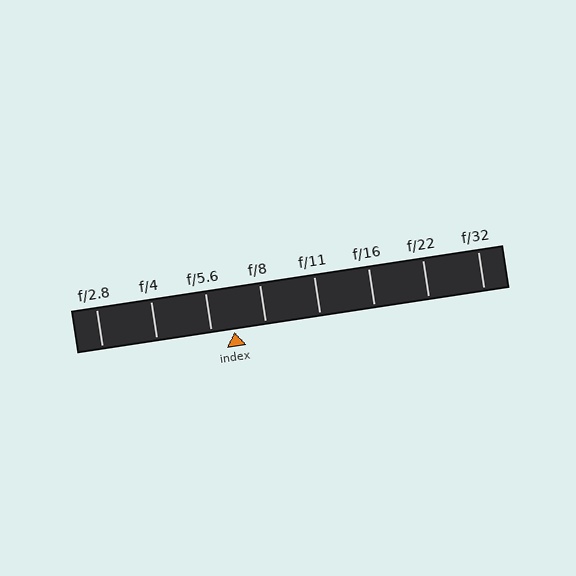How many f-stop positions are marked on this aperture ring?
There are 8 f-stop positions marked.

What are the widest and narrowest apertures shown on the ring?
The widest aperture shown is f/2.8 and the narrowest is f/32.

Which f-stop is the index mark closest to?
The index mark is closest to f/5.6.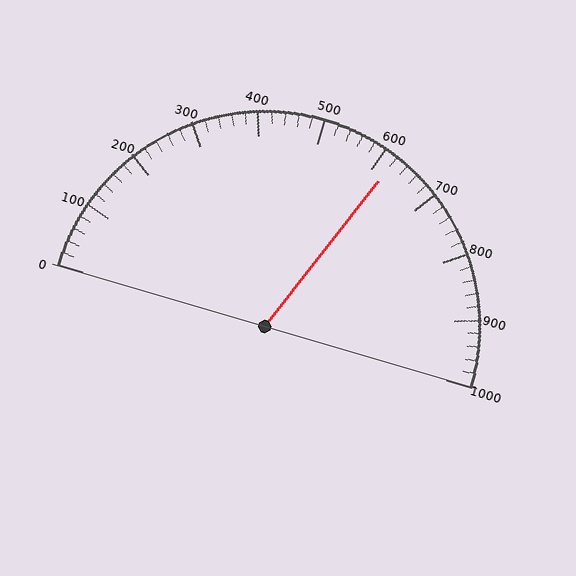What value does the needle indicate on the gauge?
The needle indicates approximately 620.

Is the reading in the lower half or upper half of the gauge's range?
The reading is in the upper half of the range (0 to 1000).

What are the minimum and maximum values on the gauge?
The gauge ranges from 0 to 1000.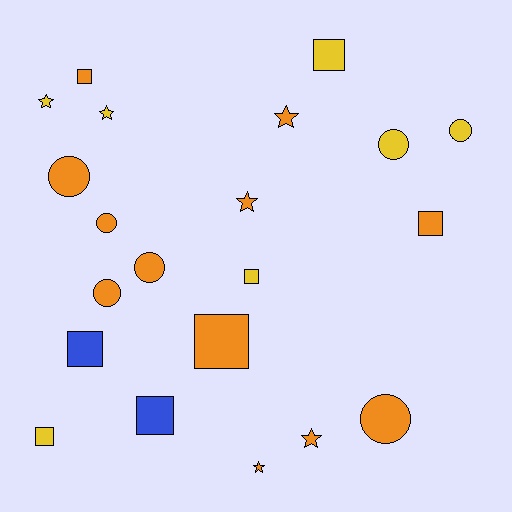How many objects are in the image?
There are 21 objects.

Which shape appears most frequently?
Square, with 8 objects.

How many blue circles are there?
There are no blue circles.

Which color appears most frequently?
Orange, with 12 objects.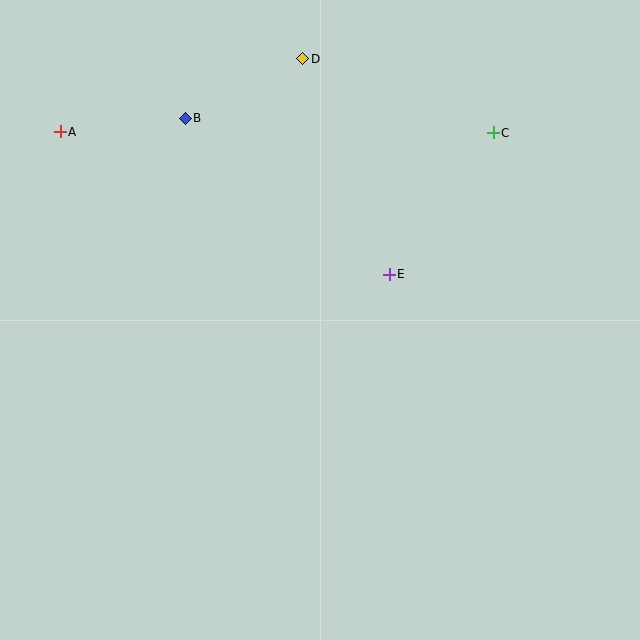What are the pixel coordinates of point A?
Point A is at (60, 132).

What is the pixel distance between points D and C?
The distance between D and C is 205 pixels.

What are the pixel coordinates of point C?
Point C is at (493, 133).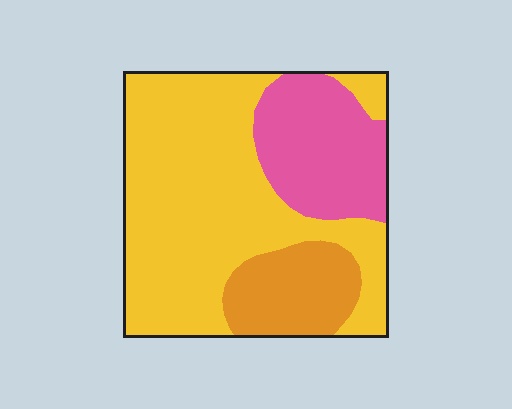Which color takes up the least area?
Orange, at roughly 15%.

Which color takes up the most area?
Yellow, at roughly 60%.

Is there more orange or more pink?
Pink.